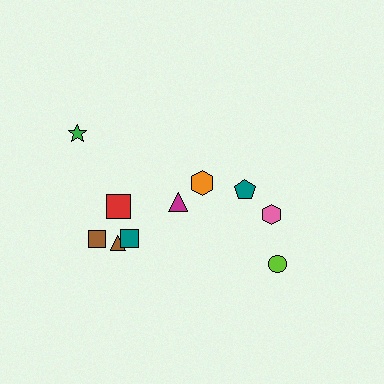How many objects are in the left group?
There are 6 objects.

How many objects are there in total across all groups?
There are 10 objects.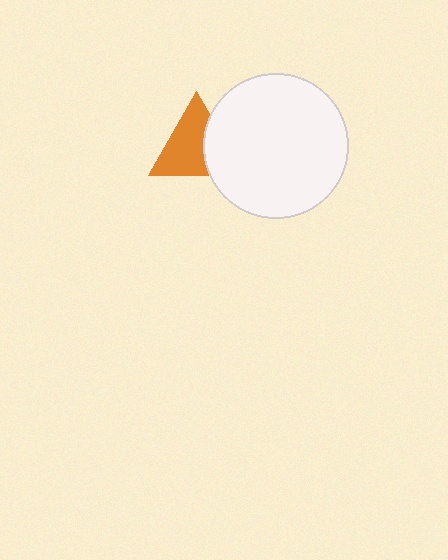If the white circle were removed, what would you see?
You would see the complete orange triangle.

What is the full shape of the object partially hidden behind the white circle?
The partially hidden object is an orange triangle.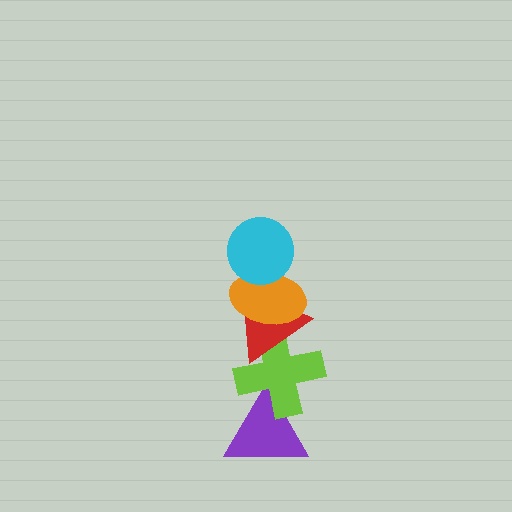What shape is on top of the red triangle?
The orange ellipse is on top of the red triangle.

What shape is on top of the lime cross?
The red triangle is on top of the lime cross.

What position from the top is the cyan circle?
The cyan circle is 1st from the top.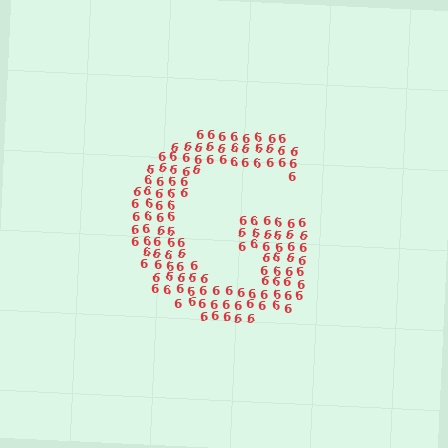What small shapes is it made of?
It is made of small digit 6's.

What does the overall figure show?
The overall figure shows the letter G.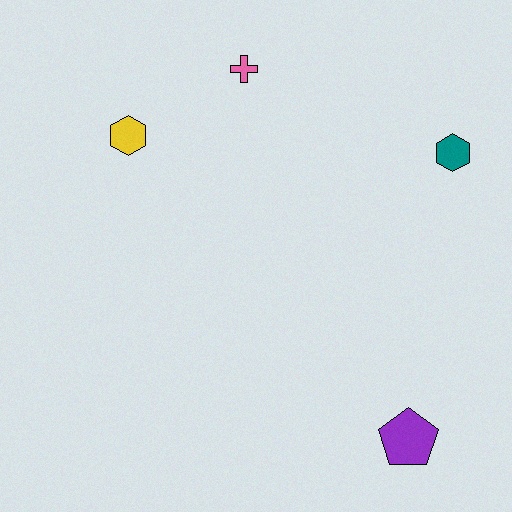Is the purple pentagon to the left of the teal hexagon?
Yes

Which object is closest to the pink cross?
The yellow hexagon is closest to the pink cross.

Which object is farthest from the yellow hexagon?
The purple pentagon is farthest from the yellow hexagon.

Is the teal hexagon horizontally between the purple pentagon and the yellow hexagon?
No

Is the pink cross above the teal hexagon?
Yes